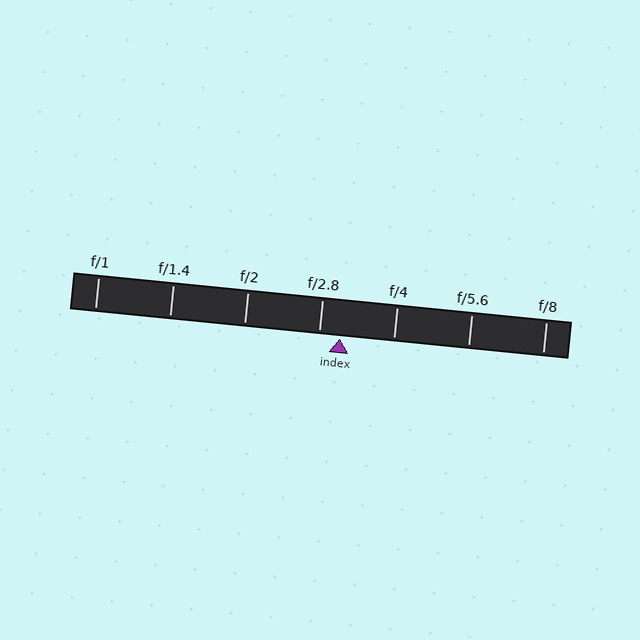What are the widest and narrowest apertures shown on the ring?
The widest aperture shown is f/1 and the narrowest is f/8.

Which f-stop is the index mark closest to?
The index mark is closest to f/2.8.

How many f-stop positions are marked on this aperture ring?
There are 7 f-stop positions marked.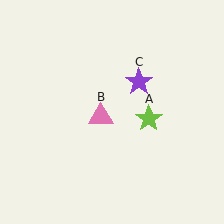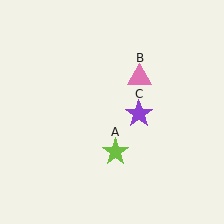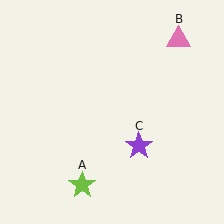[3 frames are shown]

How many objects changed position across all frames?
3 objects changed position: lime star (object A), pink triangle (object B), purple star (object C).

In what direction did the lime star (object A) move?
The lime star (object A) moved down and to the left.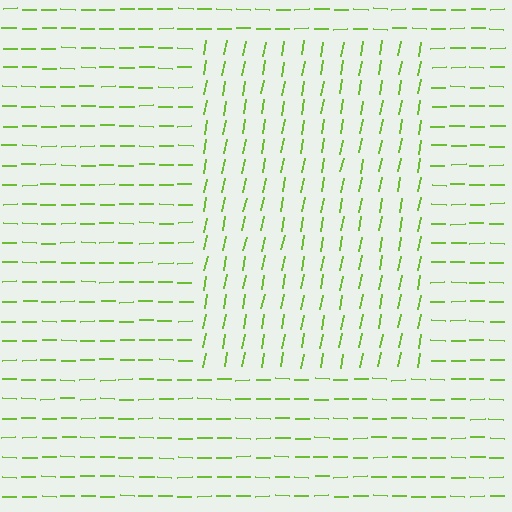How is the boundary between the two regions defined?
The boundary is defined purely by a change in line orientation (approximately 79 degrees difference). All lines are the same color and thickness.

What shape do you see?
I see a rectangle.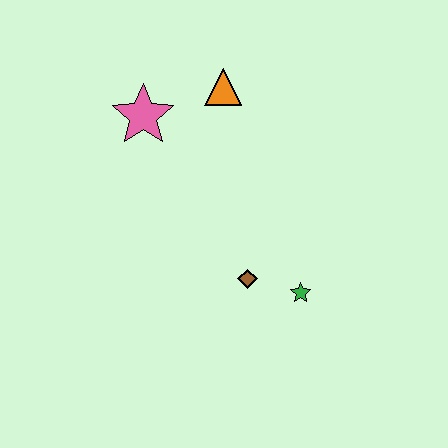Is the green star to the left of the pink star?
No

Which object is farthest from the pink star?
The green star is farthest from the pink star.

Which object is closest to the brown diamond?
The green star is closest to the brown diamond.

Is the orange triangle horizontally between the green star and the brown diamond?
No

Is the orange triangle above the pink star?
Yes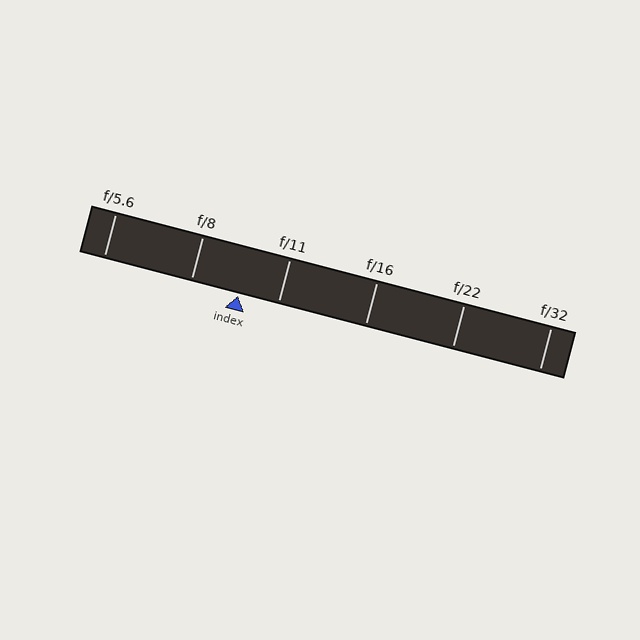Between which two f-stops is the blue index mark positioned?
The index mark is between f/8 and f/11.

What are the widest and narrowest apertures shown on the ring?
The widest aperture shown is f/5.6 and the narrowest is f/32.